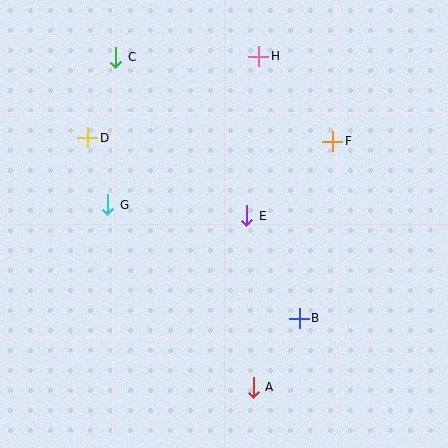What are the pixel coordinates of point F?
Point F is at (333, 141).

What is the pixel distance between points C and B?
The distance between C and B is 319 pixels.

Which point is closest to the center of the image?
Point E at (247, 216) is closest to the center.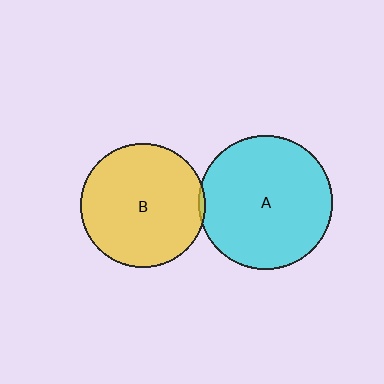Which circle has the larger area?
Circle A (cyan).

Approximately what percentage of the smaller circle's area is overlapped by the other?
Approximately 5%.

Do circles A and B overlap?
Yes.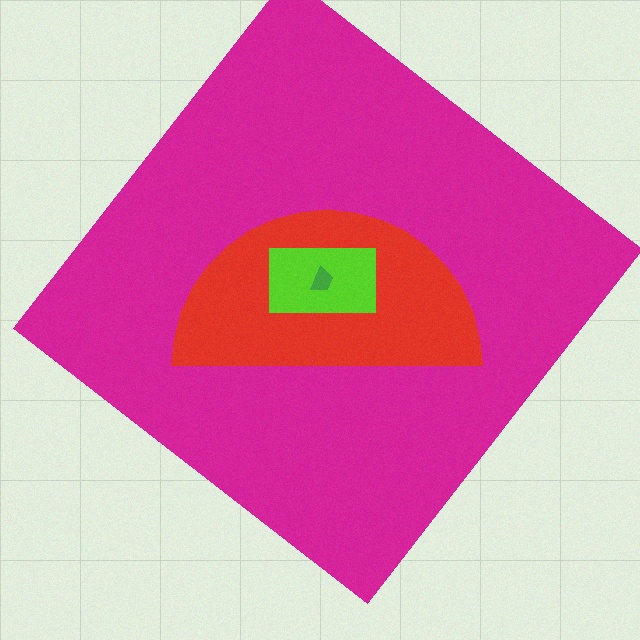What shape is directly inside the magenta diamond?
The red semicircle.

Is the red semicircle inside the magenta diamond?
Yes.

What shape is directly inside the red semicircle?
The lime rectangle.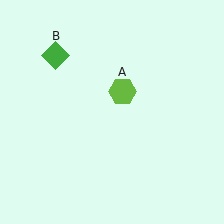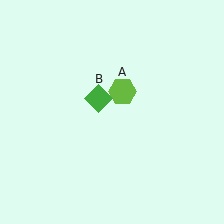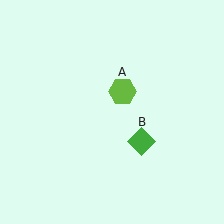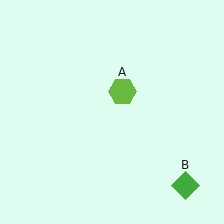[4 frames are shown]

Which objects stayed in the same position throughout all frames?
Lime hexagon (object A) remained stationary.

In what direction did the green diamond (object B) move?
The green diamond (object B) moved down and to the right.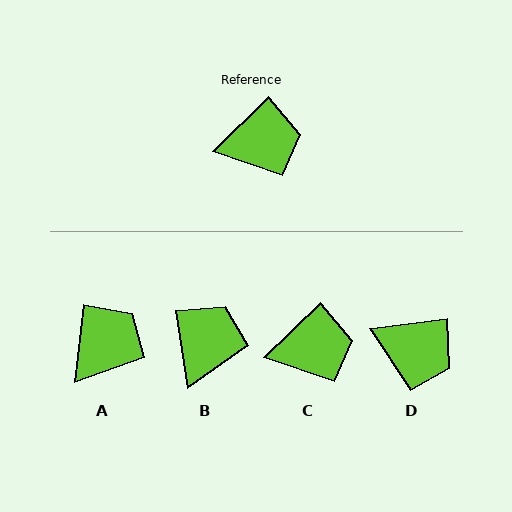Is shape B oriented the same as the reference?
No, it is off by about 54 degrees.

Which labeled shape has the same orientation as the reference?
C.